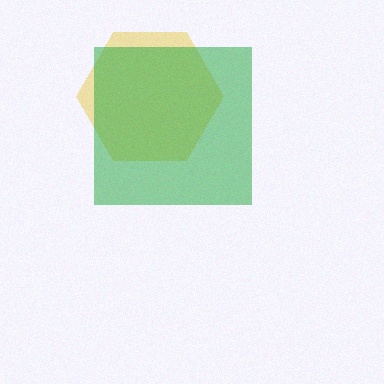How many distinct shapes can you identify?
There are 2 distinct shapes: a yellow hexagon, a green square.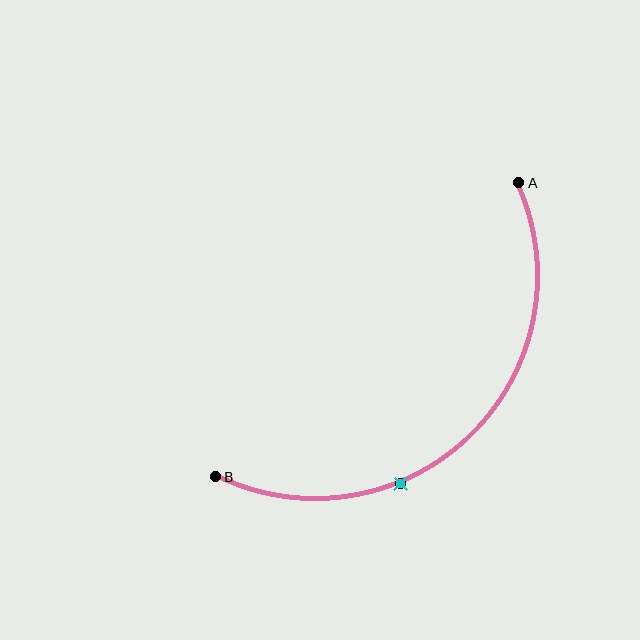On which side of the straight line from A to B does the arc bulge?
The arc bulges below and to the right of the straight line connecting A and B.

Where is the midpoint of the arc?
The arc midpoint is the point on the curve farthest from the straight line joining A and B. It sits below and to the right of that line.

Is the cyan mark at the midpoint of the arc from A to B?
No. The cyan mark lies on the arc but is closer to endpoint B. The arc midpoint would be at the point on the curve equidistant along the arc from both A and B.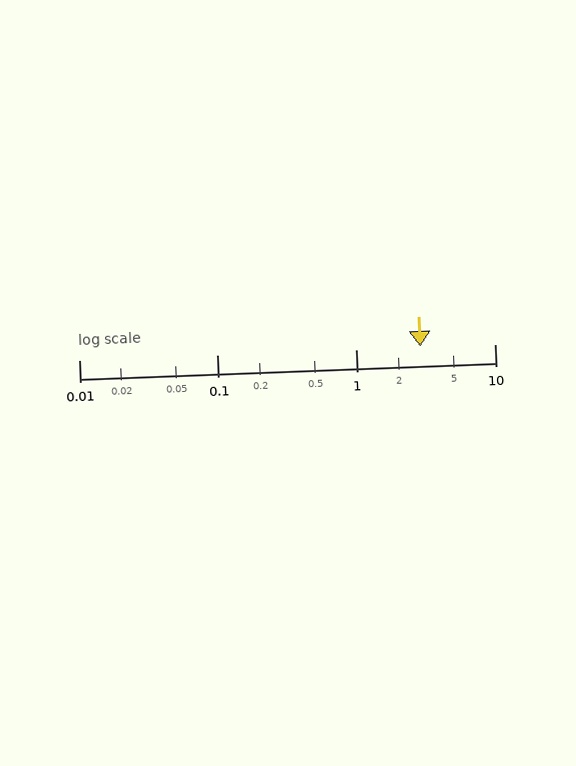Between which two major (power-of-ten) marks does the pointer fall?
The pointer is between 1 and 10.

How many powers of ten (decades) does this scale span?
The scale spans 3 decades, from 0.01 to 10.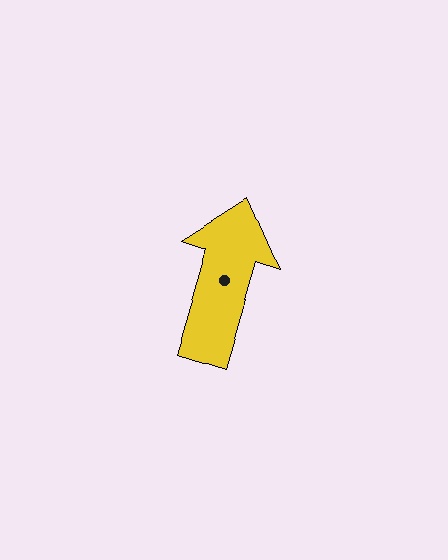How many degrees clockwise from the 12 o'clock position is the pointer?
Approximately 17 degrees.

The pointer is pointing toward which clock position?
Roughly 1 o'clock.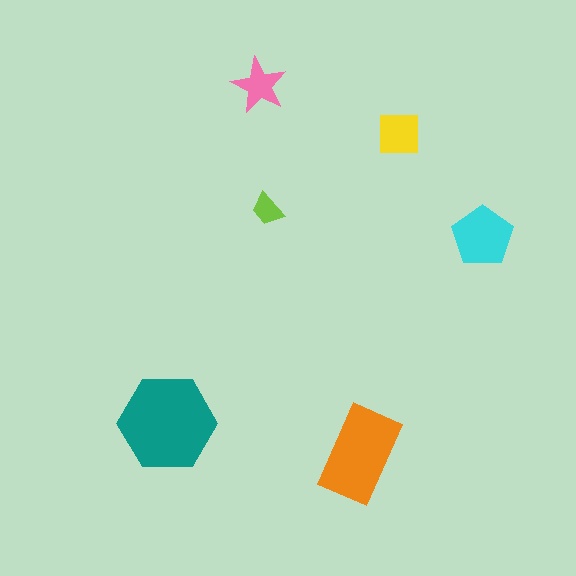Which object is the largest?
The teal hexagon.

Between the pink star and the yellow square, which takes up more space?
The yellow square.